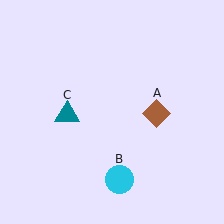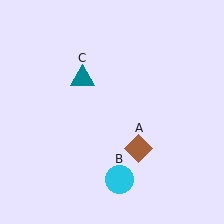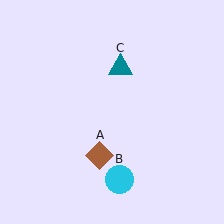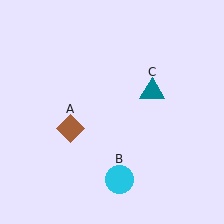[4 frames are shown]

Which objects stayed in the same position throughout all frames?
Cyan circle (object B) remained stationary.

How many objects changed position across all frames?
2 objects changed position: brown diamond (object A), teal triangle (object C).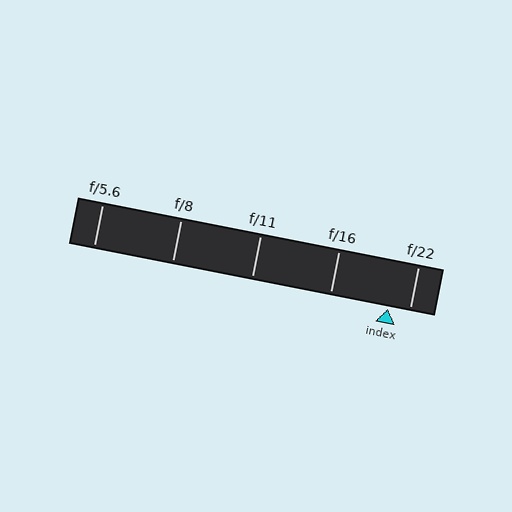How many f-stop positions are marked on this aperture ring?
There are 5 f-stop positions marked.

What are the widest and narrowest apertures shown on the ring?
The widest aperture shown is f/5.6 and the narrowest is f/22.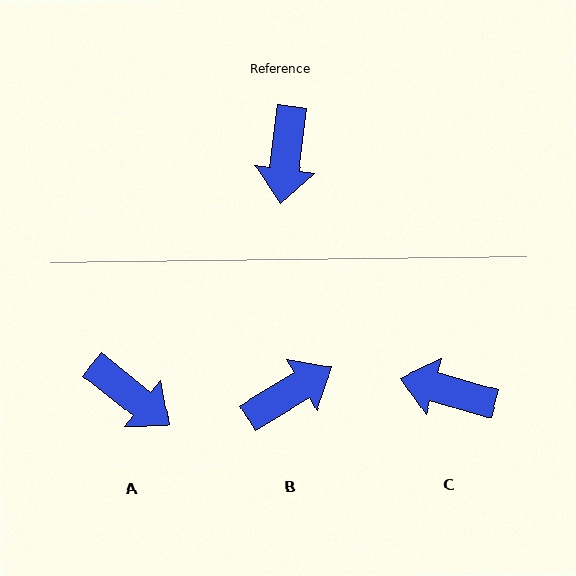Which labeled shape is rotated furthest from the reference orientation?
B, about 128 degrees away.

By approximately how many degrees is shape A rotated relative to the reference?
Approximately 59 degrees counter-clockwise.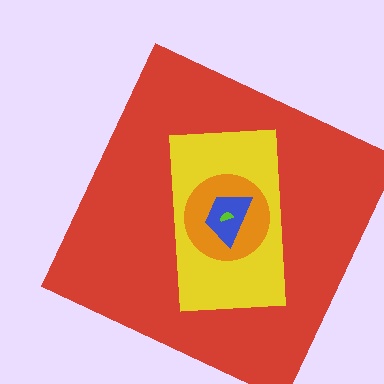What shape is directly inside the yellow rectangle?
The orange circle.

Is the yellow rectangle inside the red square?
Yes.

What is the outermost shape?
The red square.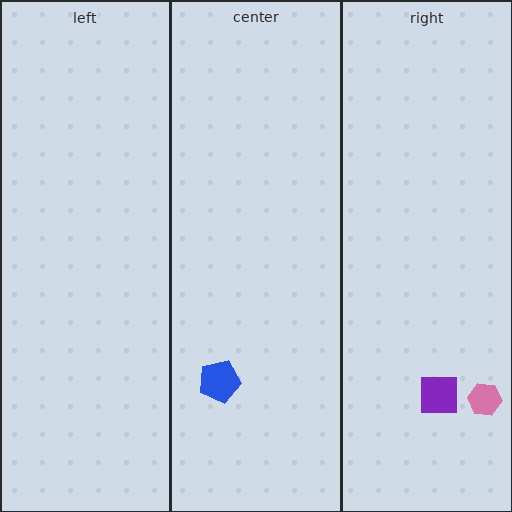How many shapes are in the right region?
2.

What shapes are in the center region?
The blue pentagon.